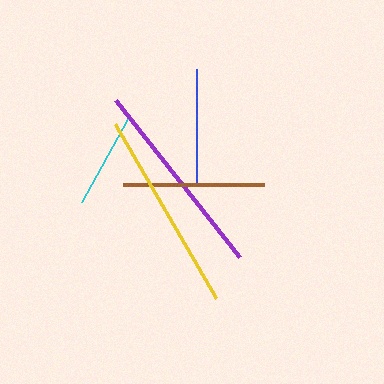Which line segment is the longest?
The yellow line is the longest at approximately 202 pixels.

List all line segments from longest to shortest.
From longest to shortest: yellow, purple, brown, blue, cyan.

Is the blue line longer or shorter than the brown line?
The brown line is longer than the blue line.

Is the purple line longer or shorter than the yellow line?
The yellow line is longer than the purple line.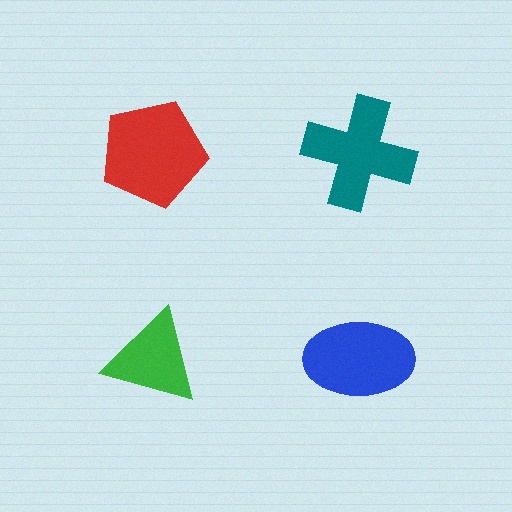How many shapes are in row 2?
2 shapes.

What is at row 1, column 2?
A teal cross.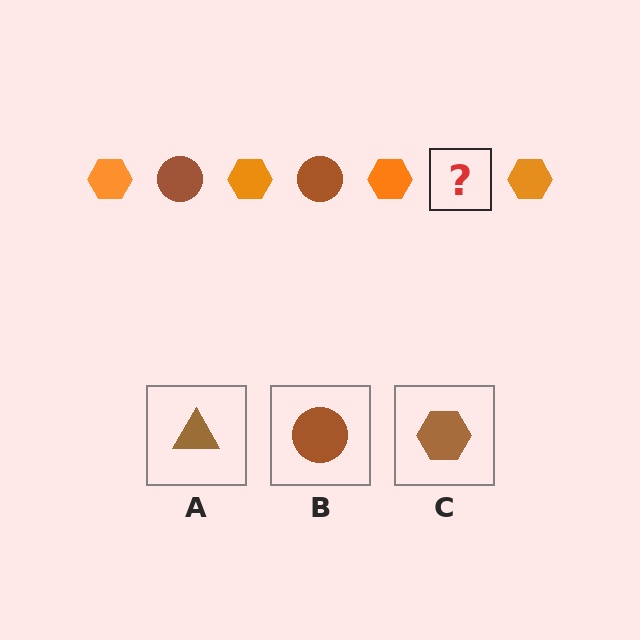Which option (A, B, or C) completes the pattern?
B.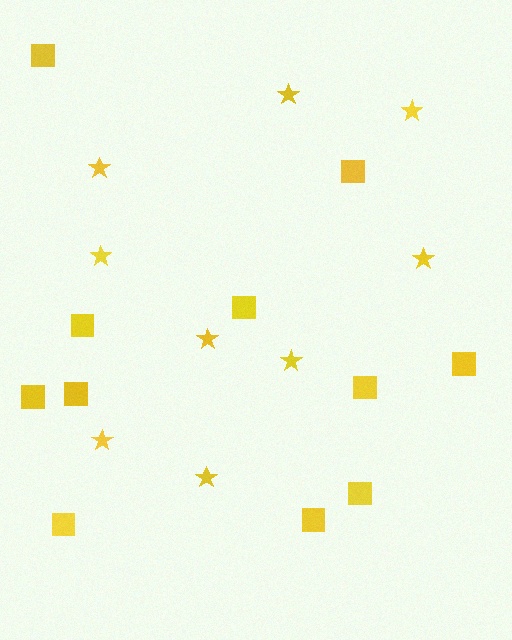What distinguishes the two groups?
There are 2 groups: one group of stars (9) and one group of squares (11).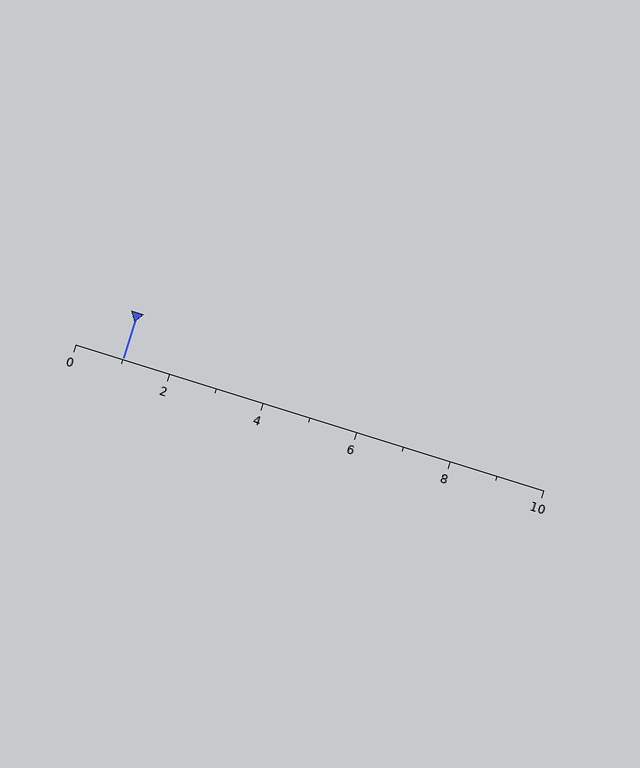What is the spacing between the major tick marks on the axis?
The major ticks are spaced 2 apart.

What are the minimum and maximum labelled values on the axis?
The axis runs from 0 to 10.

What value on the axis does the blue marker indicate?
The marker indicates approximately 1.